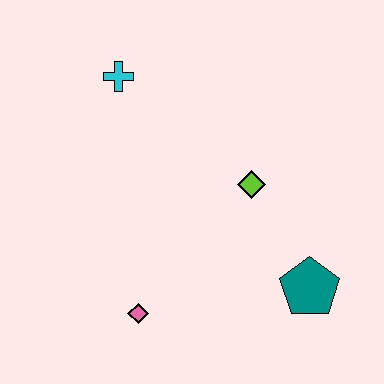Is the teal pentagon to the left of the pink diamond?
No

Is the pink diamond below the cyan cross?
Yes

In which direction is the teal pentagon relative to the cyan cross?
The teal pentagon is below the cyan cross.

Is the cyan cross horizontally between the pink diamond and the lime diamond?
No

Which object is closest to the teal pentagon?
The lime diamond is closest to the teal pentagon.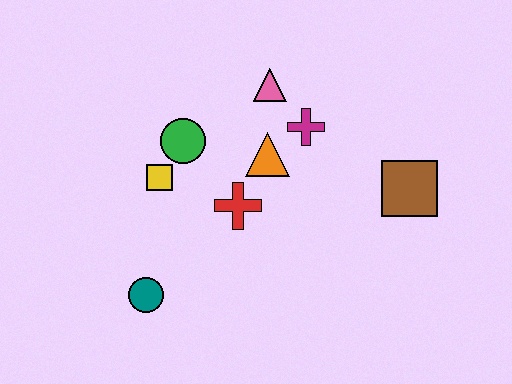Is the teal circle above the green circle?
No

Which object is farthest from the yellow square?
The brown square is farthest from the yellow square.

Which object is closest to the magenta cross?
The orange triangle is closest to the magenta cross.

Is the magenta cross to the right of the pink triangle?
Yes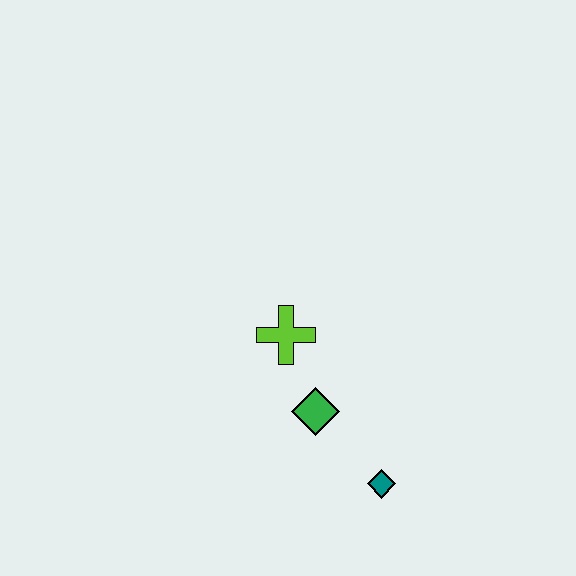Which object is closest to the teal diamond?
The green diamond is closest to the teal diamond.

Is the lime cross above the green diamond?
Yes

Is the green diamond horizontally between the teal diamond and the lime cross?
Yes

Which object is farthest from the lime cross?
The teal diamond is farthest from the lime cross.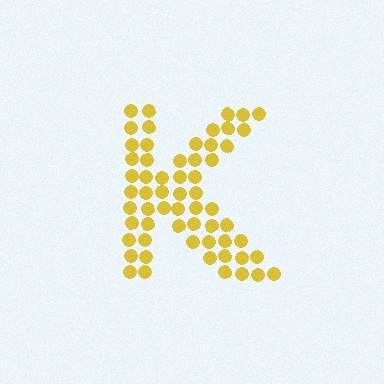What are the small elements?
The small elements are circles.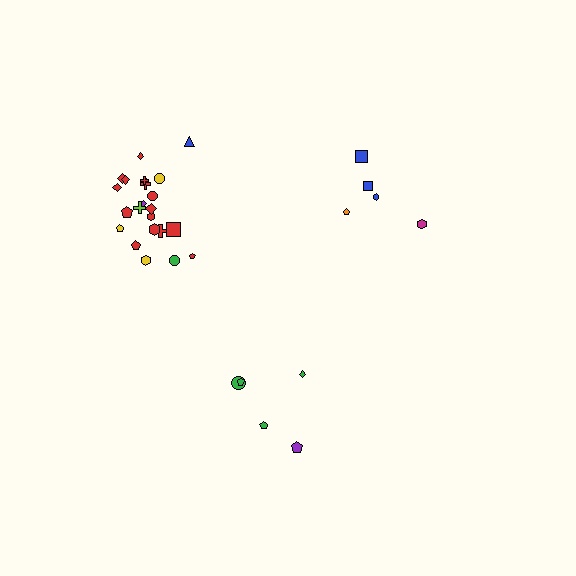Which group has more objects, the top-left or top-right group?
The top-left group.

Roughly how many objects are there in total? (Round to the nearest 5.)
Roughly 30 objects in total.